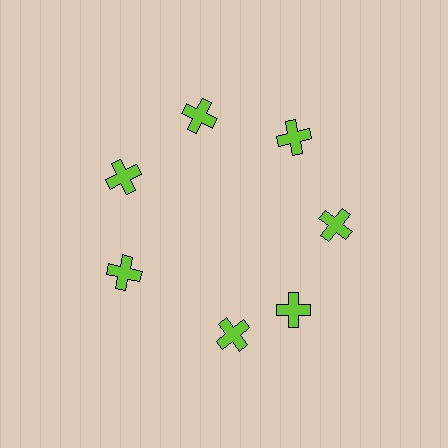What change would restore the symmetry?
The symmetry would be restored by rotating it back into even spacing with its neighbors so that all 7 crosses sit at equal angles and equal distance from the center.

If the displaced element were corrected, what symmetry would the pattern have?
It would have 7-fold rotational symmetry — the pattern would map onto itself every 51 degrees.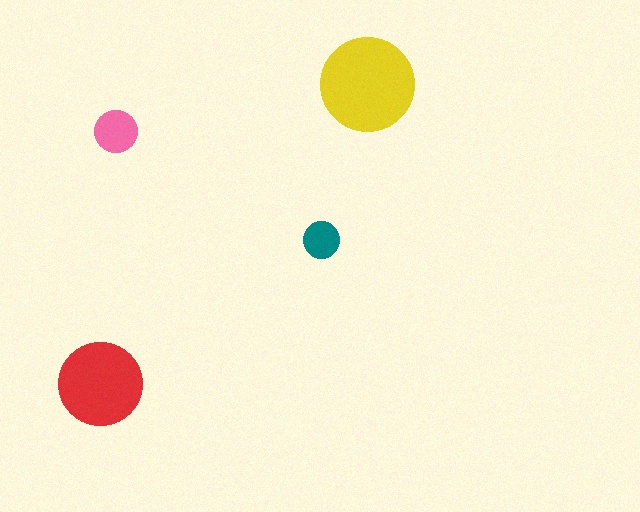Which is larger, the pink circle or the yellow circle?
The yellow one.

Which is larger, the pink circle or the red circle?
The red one.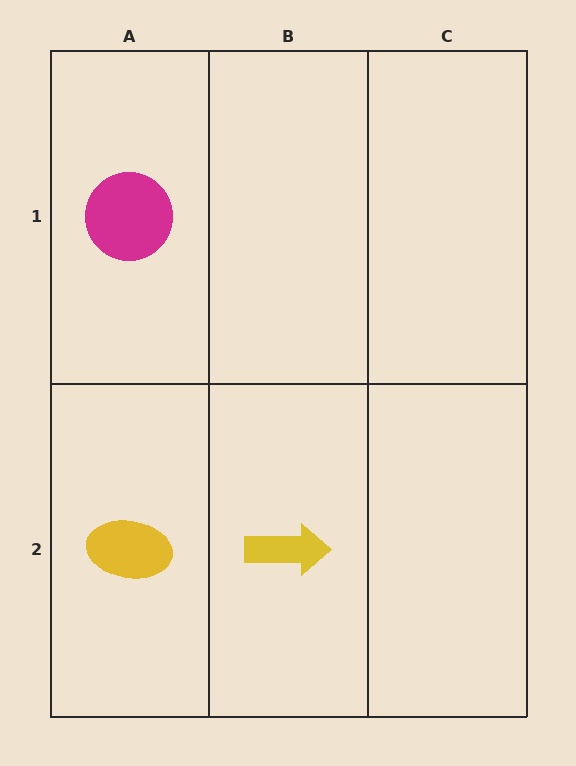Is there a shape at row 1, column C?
No, that cell is empty.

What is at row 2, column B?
A yellow arrow.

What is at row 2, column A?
A yellow ellipse.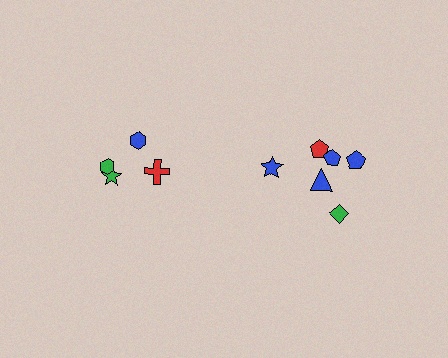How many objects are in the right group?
There are 6 objects.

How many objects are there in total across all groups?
There are 10 objects.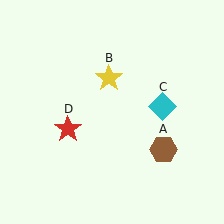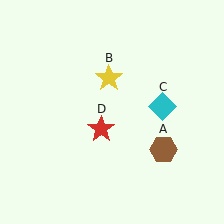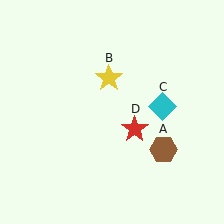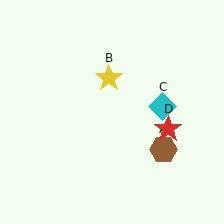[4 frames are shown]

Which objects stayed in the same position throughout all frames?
Brown hexagon (object A) and yellow star (object B) and cyan diamond (object C) remained stationary.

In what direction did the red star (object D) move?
The red star (object D) moved right.